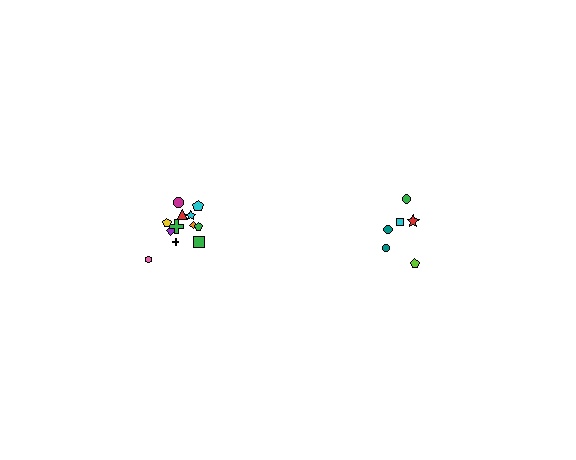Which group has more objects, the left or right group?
The left group.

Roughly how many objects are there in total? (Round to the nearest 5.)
Roughly 20 objects in total.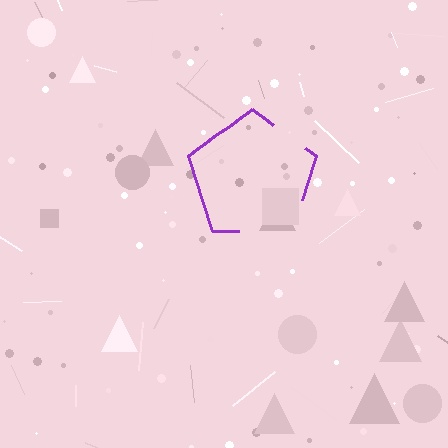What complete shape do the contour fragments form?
The contour fragments form a pentagon.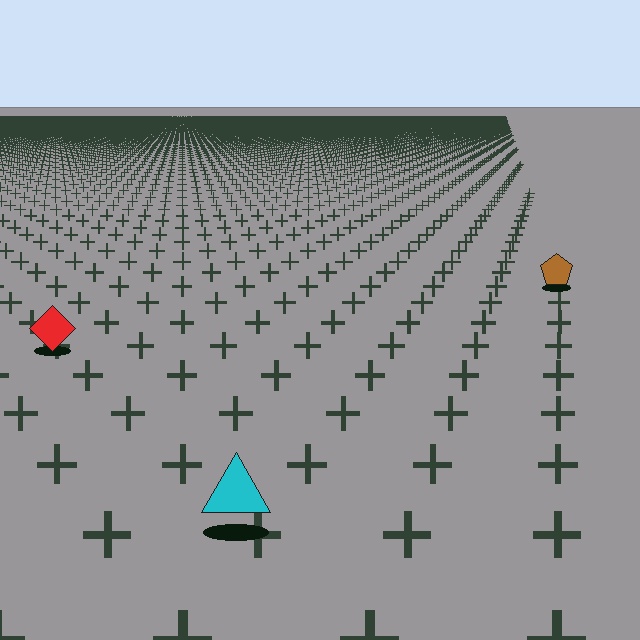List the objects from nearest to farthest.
From nearest to farthest: the cyan triangle, the red diamond, the brown pentagon.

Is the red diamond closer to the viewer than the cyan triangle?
No. The cyan triangle is closer — you can tell from the texture gradient: the ground texture is coarser near it.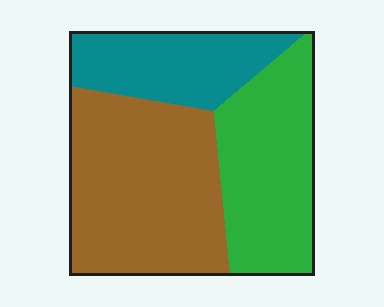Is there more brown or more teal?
Brown.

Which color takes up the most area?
Brown, at roughly 45%.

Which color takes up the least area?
Teal, at roughly 20%.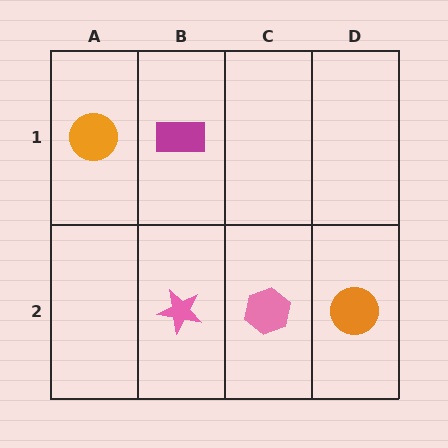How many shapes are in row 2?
3 shapes.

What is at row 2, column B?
A pink star.